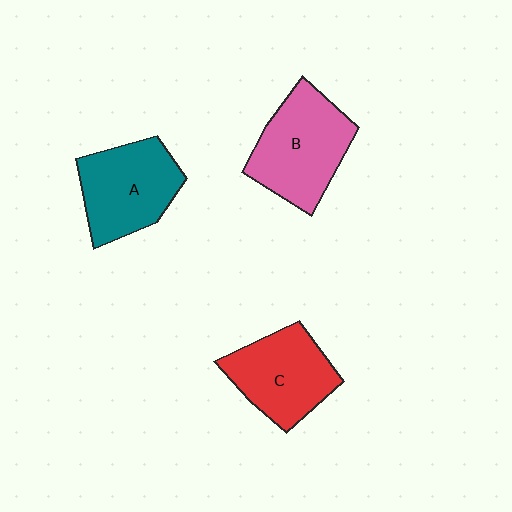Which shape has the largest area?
Shape B (pink).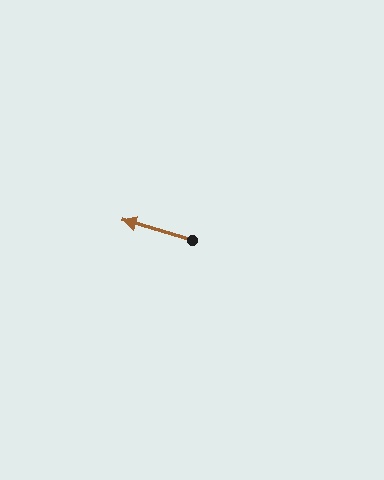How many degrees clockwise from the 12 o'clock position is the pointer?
Approximately 287 degrees.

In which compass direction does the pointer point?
West.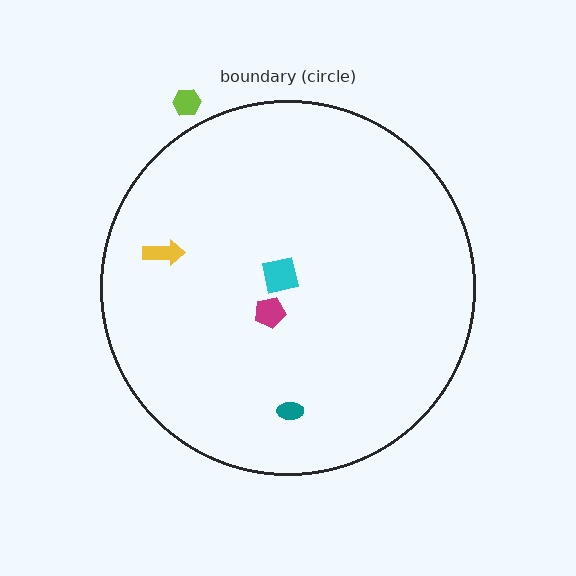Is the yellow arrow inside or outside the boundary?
Inside.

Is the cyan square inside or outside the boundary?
Inside.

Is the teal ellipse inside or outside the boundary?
Inside.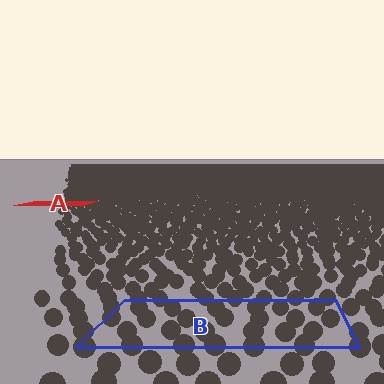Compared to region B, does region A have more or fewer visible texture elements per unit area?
Region A has more texture elements per unit area — they are packed more densely because it is farther away.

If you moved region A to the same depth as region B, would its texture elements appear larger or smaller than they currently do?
They would appear larger. At a closer depth, the same texture elements are projected at a bigger on-screen size.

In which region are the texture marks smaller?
The texture marks are smaller in region A, because it is farther away.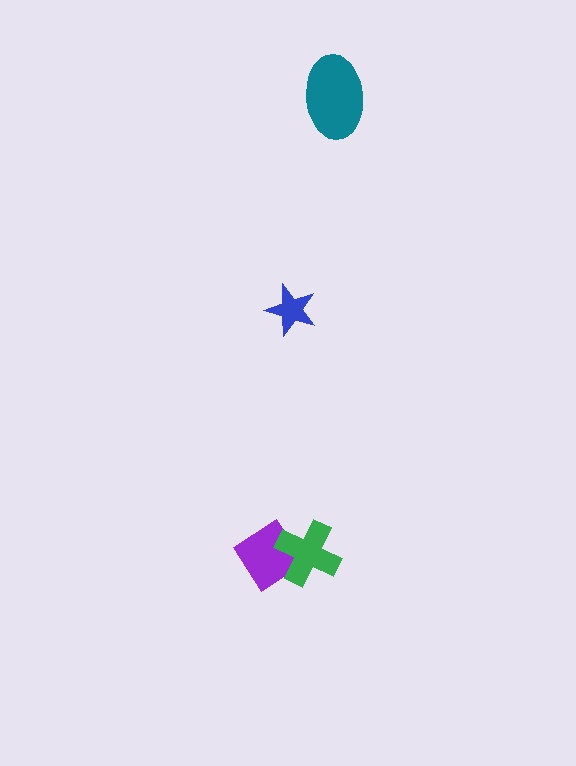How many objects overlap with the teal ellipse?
0 objects overlap with the teal ellipse.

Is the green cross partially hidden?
No, no other shape covers it.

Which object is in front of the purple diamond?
The green cross is in front of the purple diamond.